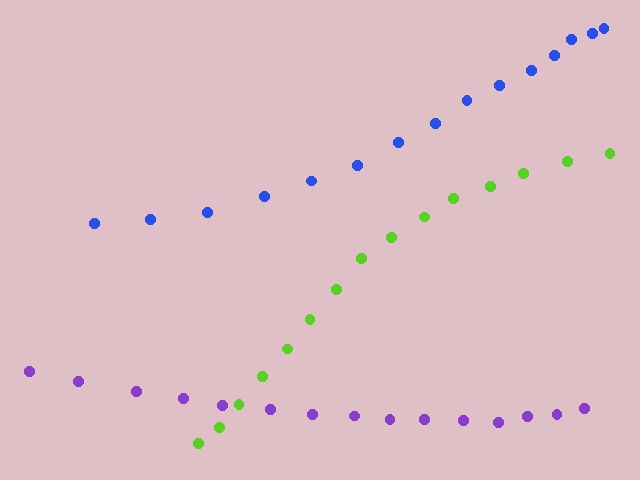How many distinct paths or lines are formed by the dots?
There are 3 distinct paths.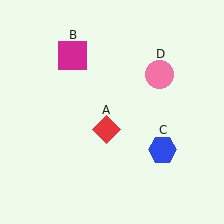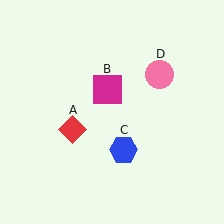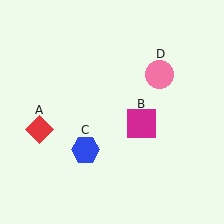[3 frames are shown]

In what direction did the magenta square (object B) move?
The magenta square (object B) moved down and to the right.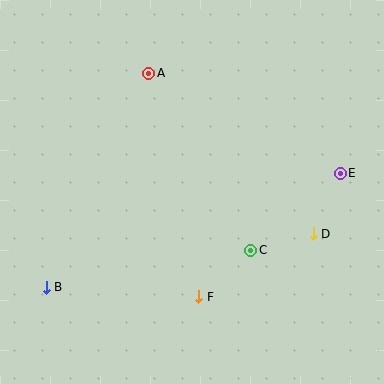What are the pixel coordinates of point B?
Point B is at (46, 287).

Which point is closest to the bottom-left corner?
Point B is closest to the bottom-left corner.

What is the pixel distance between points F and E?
The distance between F and E is 188 pixels.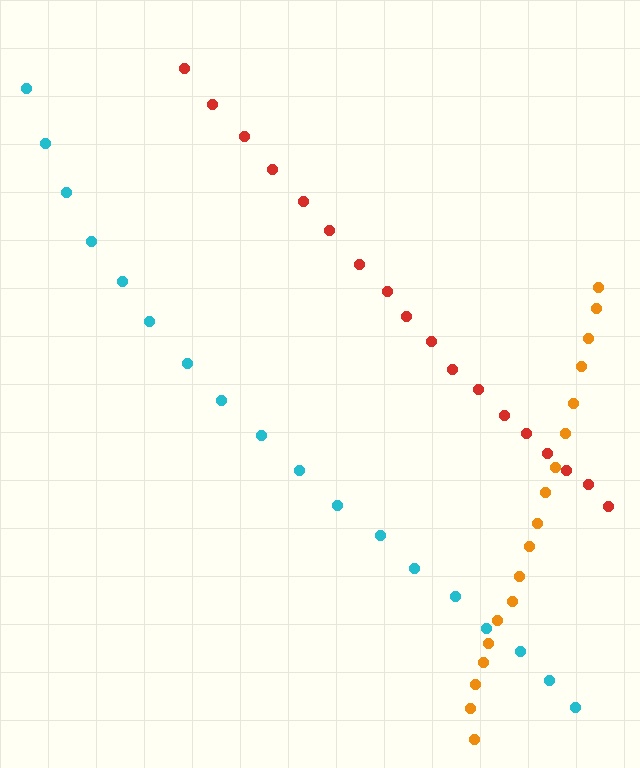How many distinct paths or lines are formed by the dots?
There are 3 distinct paths.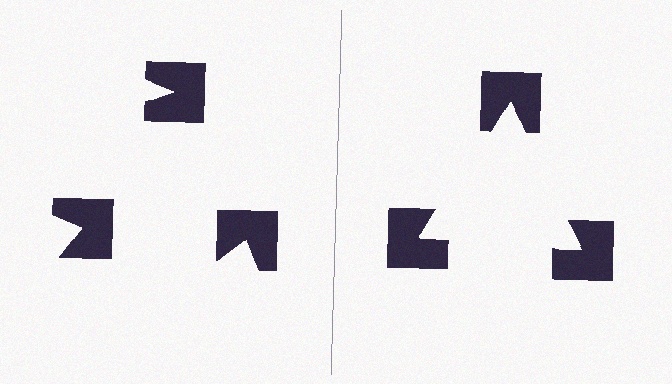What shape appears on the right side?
An illusory triangle.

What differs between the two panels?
The notched squares are positioned identically on both sides; only the wedge orientations differ. On the right they align to a triangle; on the left they are misaligned.